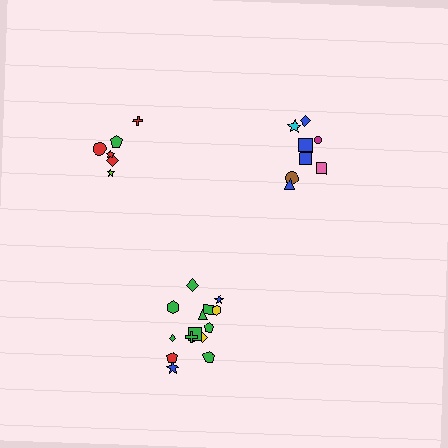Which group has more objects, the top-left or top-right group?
The top-right group.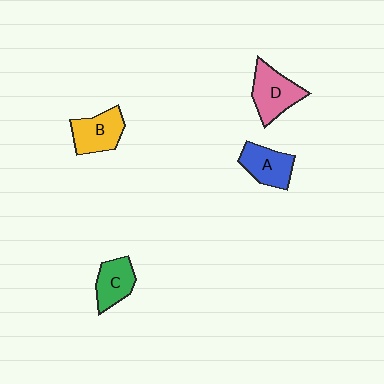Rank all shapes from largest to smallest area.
From largest to smallest: D (pink), B (yellow), A (blue), C (green).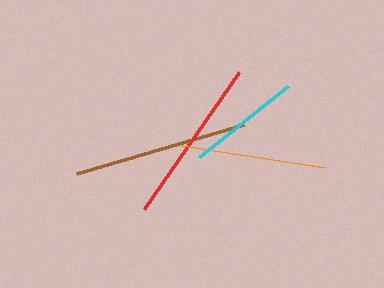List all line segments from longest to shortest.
From longest to shortest: brown, red, orange, cyan.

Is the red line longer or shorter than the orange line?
The red line is longer than the orange line.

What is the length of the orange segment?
The orange segment is approximately 146 pixels long.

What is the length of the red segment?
The red segment is approximately 166 pixels long.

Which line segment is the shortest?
The cyan line is the shortest at approximately 114 pixels.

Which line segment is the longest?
The brown line is the longest at approximately 174 pixels.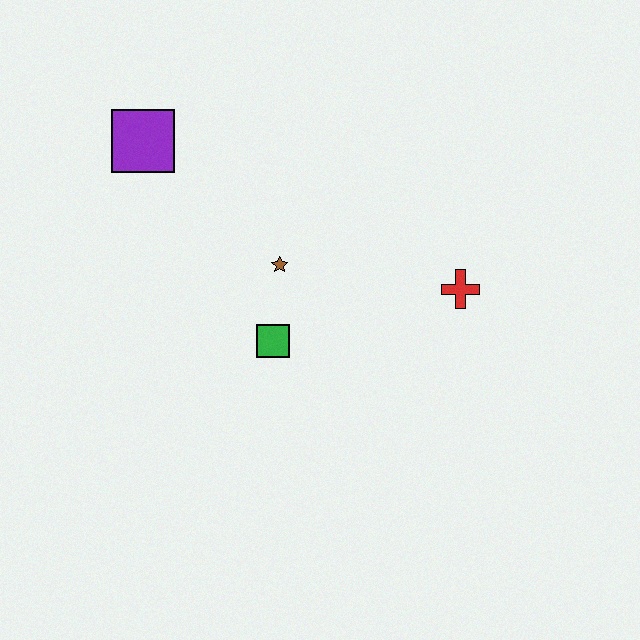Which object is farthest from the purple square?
The red cross is farthest from the purple square.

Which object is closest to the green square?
The brown star is closest to the green square.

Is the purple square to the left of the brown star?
Yes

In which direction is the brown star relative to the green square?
The brown star is above the green square.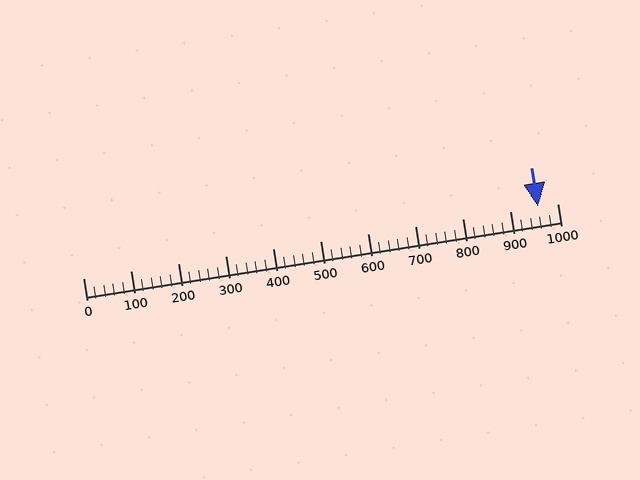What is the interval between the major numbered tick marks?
The major tick marks are spaced 100 units apart.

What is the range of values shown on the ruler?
The ruler shows values from 0 to 1000.